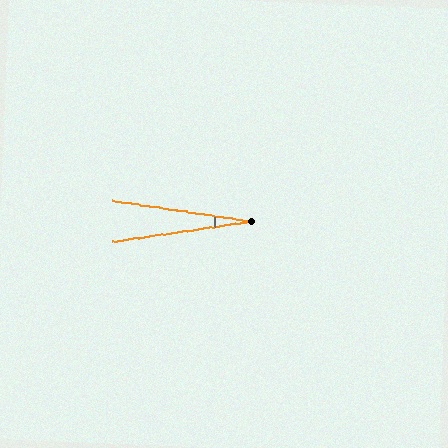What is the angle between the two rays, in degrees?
Approximately 17 degrees.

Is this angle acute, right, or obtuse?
It is acute.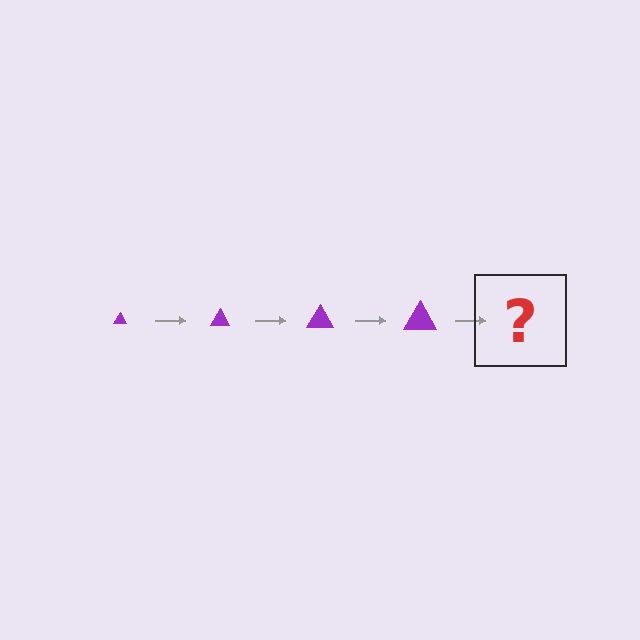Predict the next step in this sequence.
The next step is a purple triangle, larger than the previous one.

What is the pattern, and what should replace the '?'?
The pattern is that the triangle gets progressively larger each step. The '?' should be a purple triangle, larger than the previous one.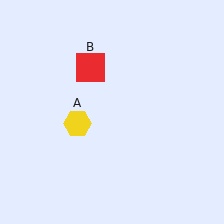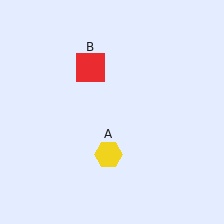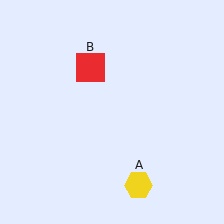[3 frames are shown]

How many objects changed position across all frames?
1 object changed position: yellow hexagon (object A).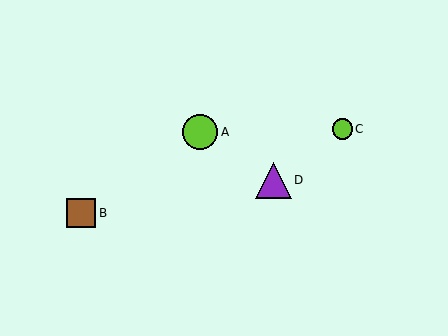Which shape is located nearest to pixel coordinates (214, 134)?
The lime circle (labeled A) at (200, 132) is nearest to that location.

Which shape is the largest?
The purple triangle (labeled D) is the largest.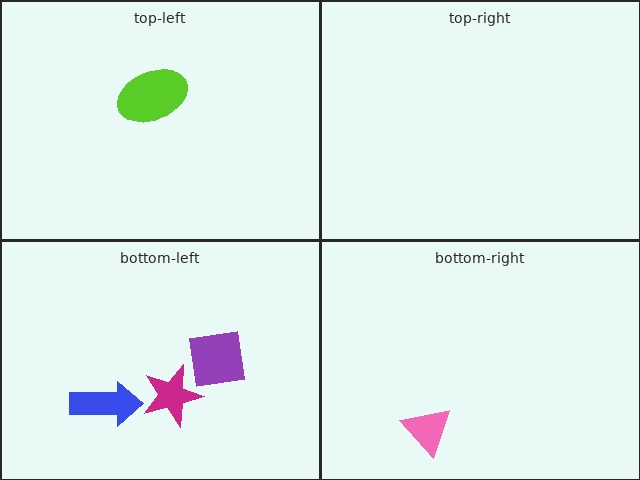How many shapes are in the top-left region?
1.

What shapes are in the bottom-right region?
The pink triangle.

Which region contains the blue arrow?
The bottom-left region.